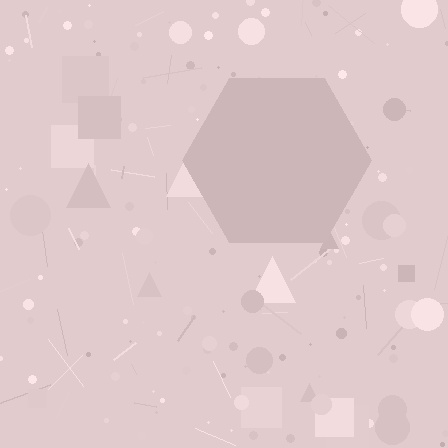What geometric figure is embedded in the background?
A hexagon is embedded in the background.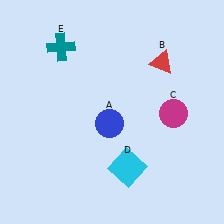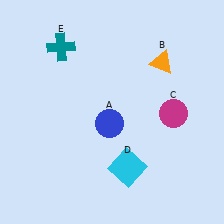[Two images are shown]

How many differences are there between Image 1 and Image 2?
There is 1 difference between the two images.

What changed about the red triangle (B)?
In Image 1, B is red. In Image 2, it changed to orange.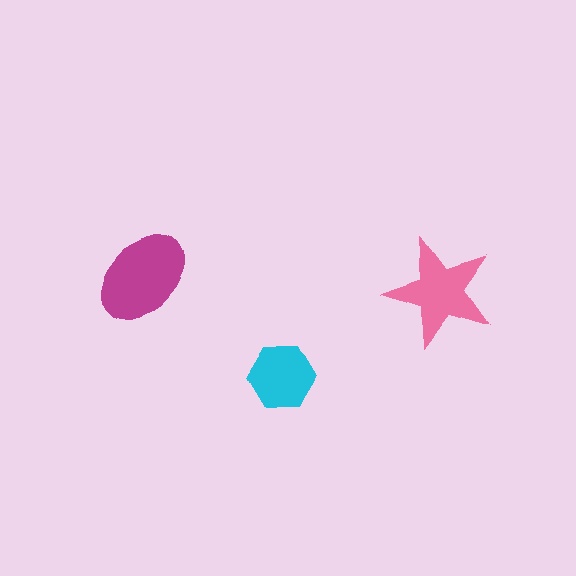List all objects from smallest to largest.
The cyan hexagon, the pink star, the magenta ellipse.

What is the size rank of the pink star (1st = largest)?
2nd.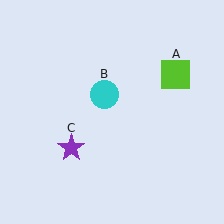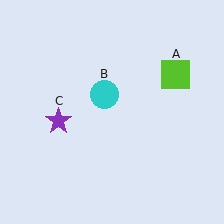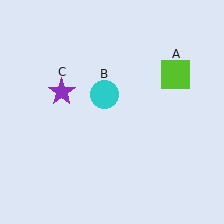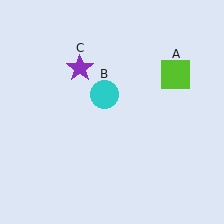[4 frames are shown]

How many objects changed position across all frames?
1 object changed position: purple star (object C).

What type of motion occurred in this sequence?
The purple star (object C) rotated clockwise around the center of the scene.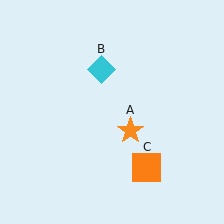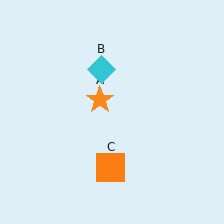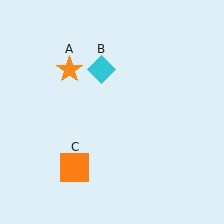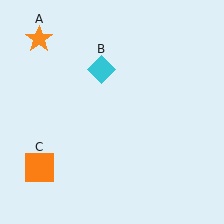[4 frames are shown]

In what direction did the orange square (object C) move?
The orange square (object C) moved left.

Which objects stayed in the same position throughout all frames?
Cyan diamond (object B) remained stationary.